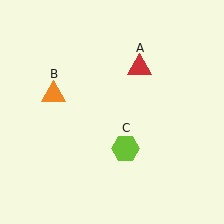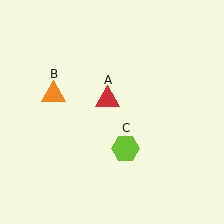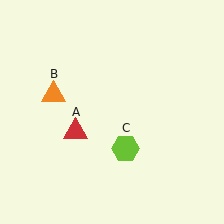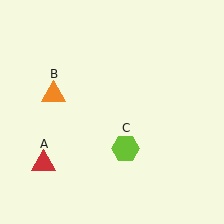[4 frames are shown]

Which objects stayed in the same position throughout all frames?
Orange triangle (object B) and lime hexagon (object C) remained stationary.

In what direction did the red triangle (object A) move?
The red triangle (object A) moved down and to the left.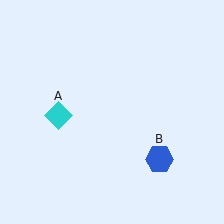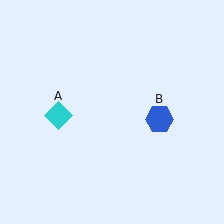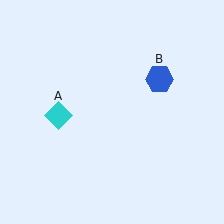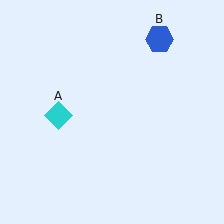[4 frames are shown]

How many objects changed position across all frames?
1 object changed position: blue hexagon (object B).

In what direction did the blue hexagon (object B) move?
The blue hexagon (object B) moved up.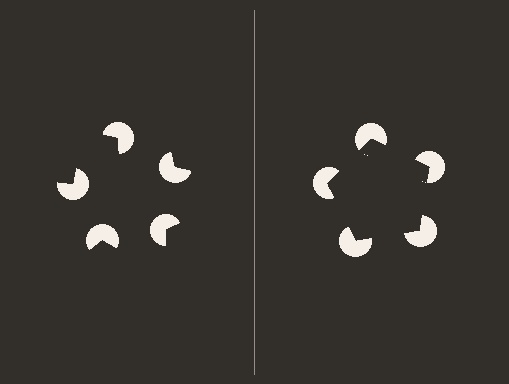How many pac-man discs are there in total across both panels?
10 — 5 on each side.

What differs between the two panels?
The pac-man discs are positioned identically on both sides; only the wedge orientations differ. On the right they align to a pentagon; on the left they are misaligned.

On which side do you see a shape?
An illusory pentagon appears on the right side. On the left side the wedge cuts are rotated, so no coherent shape forms.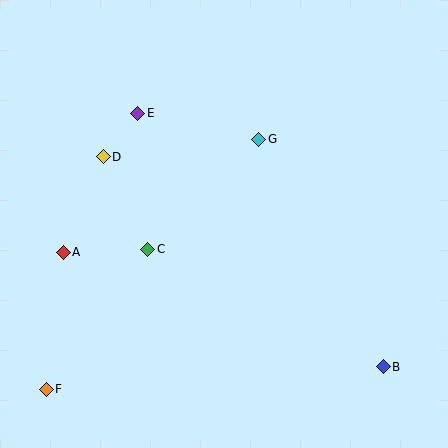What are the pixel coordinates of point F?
Point F is at (46, 389).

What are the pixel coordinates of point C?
Point C is at (148, 249).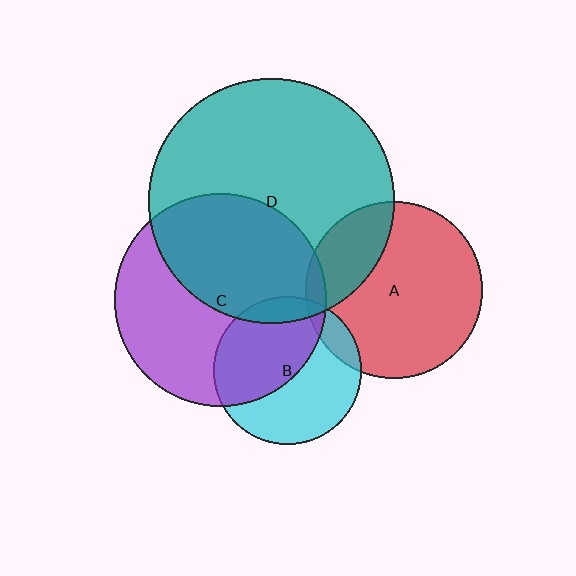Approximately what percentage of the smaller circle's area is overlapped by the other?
Approximately 25%.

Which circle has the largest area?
Circle D (teal).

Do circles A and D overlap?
Yes.